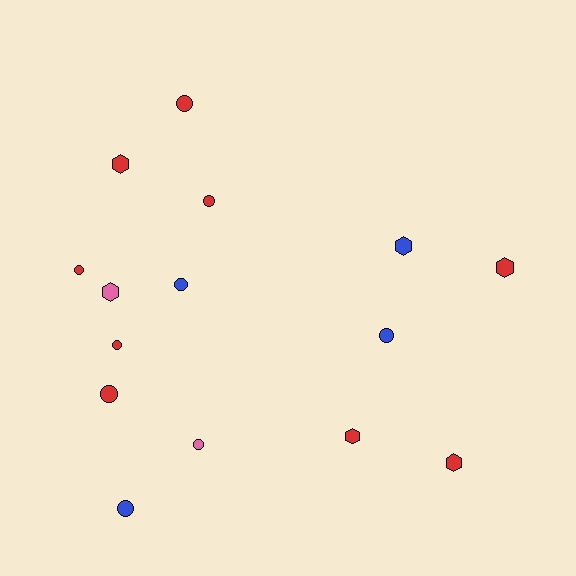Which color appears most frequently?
Red, with 9 objects.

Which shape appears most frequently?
Circle, with 9 objects.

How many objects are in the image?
There are 15 objects.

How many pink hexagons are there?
There is 1 pink hexagon.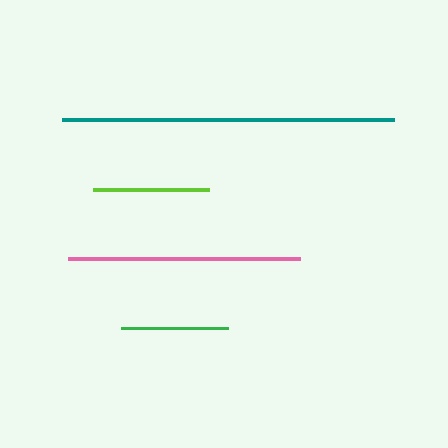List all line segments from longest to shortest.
From longest to shortest: teal, pink, lime, green.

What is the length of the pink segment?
The pink segment is approximately 232 pixels long.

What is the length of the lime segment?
The lime segment is approximately 116 pixels long.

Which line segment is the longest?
The teal line is the longest at approximately 332 pixels.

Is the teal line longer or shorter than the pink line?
The teal line is longer than the pink line.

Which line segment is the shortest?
The green line is the shortest at approximately 106 pixels.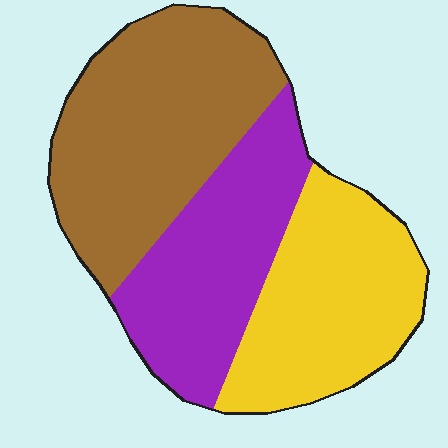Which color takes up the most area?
Brown, at roughly 40%.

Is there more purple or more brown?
Brown.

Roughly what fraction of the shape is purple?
Purple covers about 30% of the shape.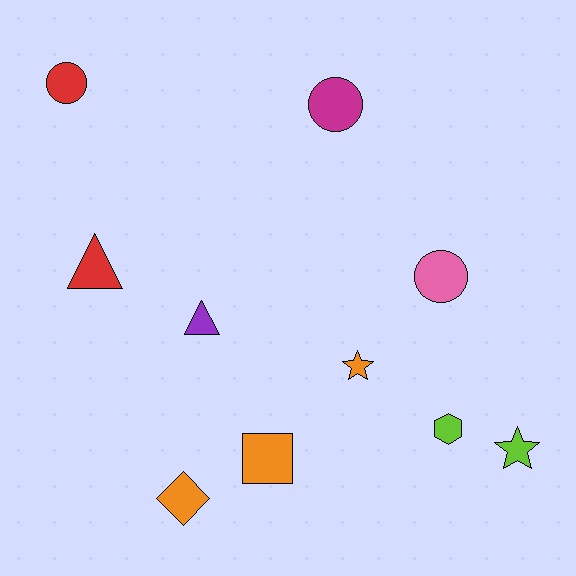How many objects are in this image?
There are 10 objects.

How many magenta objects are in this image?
There is 1 magenta object.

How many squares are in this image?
There is 1 square.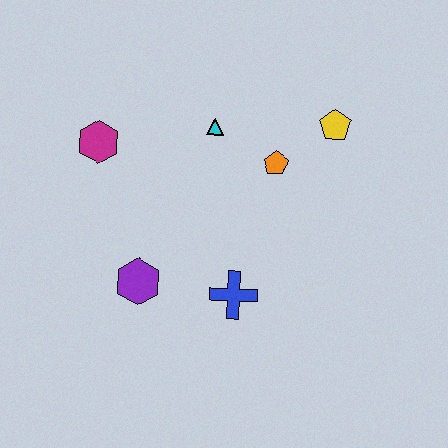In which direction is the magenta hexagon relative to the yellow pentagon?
The magenta hexagon is to the left of the yellow pentagon.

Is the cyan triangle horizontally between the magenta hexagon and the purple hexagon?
No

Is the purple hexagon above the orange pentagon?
No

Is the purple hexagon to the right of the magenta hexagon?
Yes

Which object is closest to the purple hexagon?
The blue cross is closest to the purple hexagon.